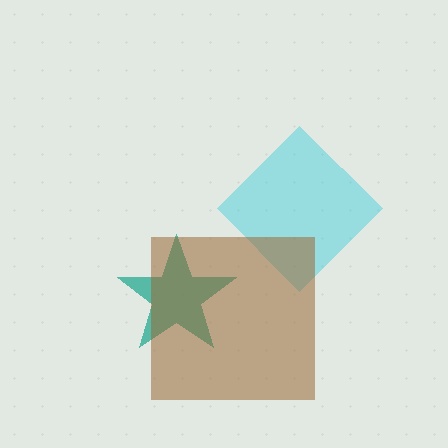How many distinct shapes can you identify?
There are 3 distinct shapes: a cyan diamond, a teal star, a brown square.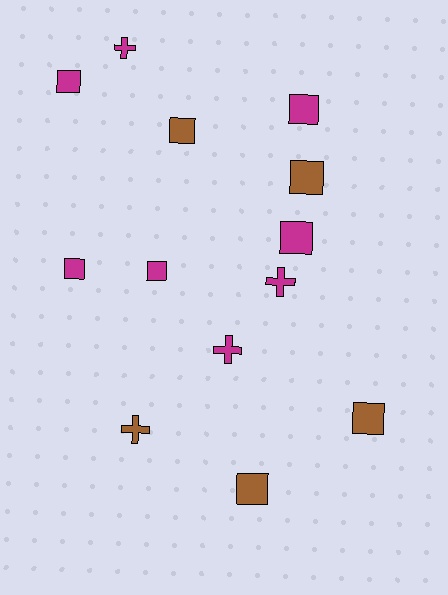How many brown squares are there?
There are 4 brown squares.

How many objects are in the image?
There are 13 objects.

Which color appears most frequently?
Magenta, with 8 objects.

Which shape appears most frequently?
Square, with 9 objects.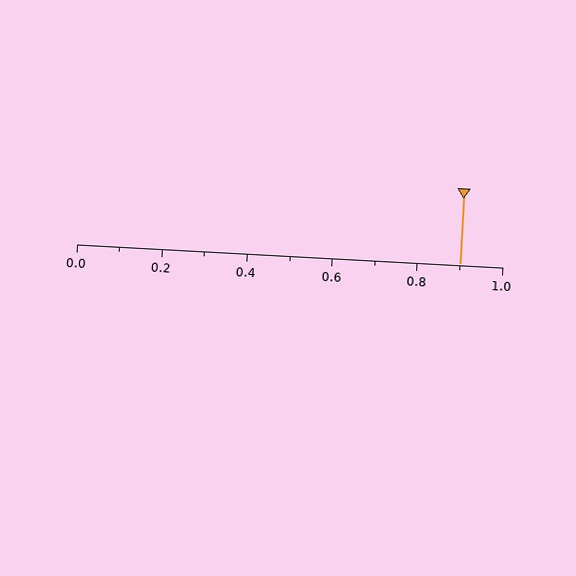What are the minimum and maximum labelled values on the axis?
The axis runs from 0.0 to 1.0.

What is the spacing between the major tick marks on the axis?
The major ticks are spaced 0.2 apart.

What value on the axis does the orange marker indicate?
The marker indicates approximately 0.9.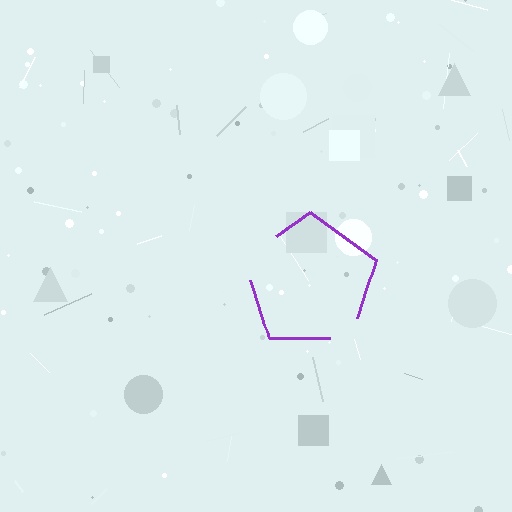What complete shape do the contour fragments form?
The contour fragments form a pentagon.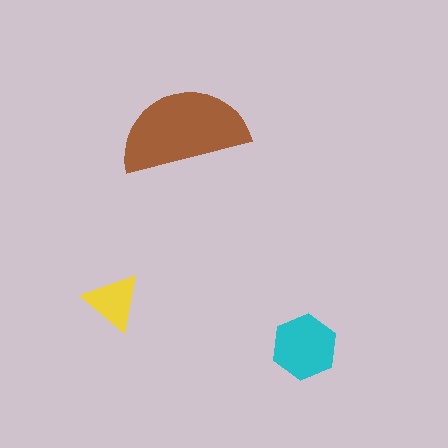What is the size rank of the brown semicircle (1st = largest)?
1st.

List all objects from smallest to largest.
The yellow triangle, the cyan hexagon, the brown semicircle.